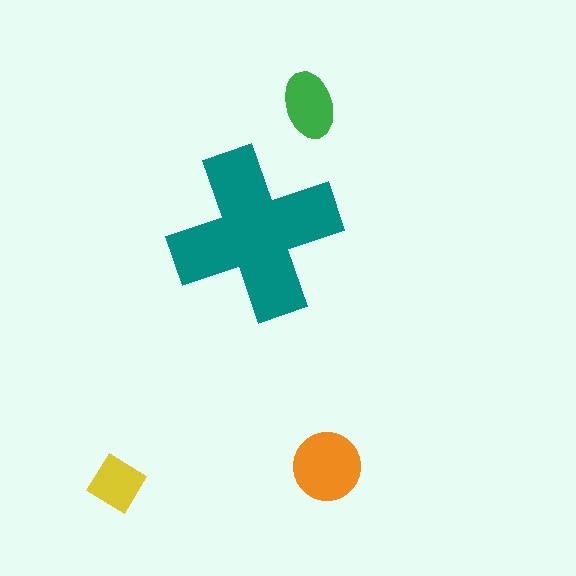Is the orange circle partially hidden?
No, the orange circle is fully visible.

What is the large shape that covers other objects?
A teal cross.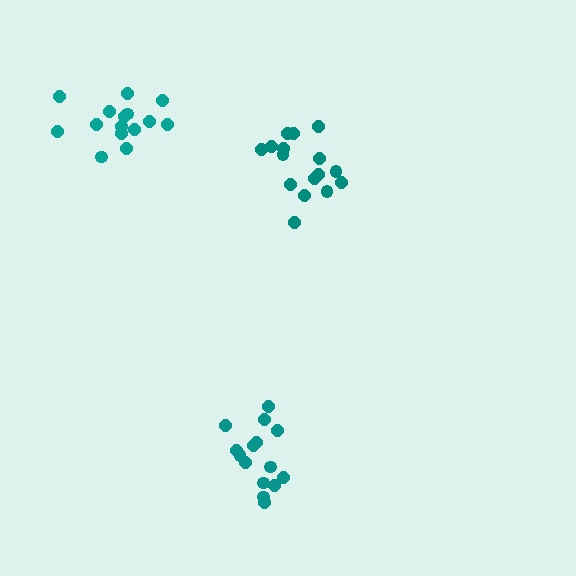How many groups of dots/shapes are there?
There are 3 groups.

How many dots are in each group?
Group 1: 15 dots, Group 2: 16 dots, Group 3: 15 dots (46 total).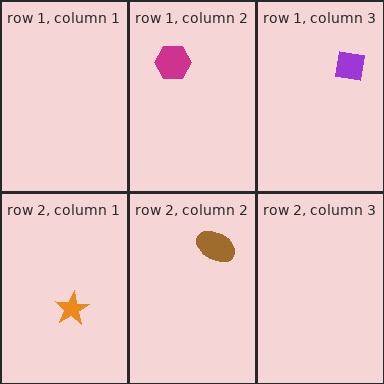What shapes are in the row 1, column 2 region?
The magenta hexagon.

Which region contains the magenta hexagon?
The row 1, column 2 region.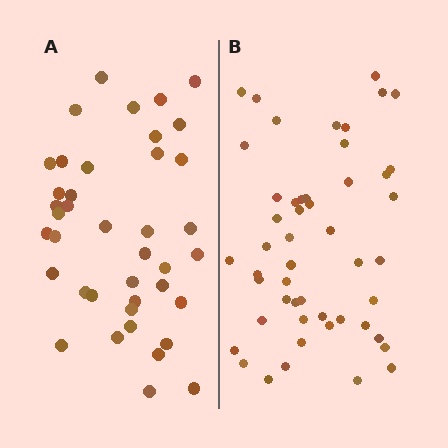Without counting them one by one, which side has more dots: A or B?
Region B (the right region) has more dots.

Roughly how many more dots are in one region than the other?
Region B has roughly 10 or so more dots than region A.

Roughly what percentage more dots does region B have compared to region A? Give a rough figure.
About 25% more.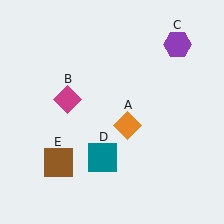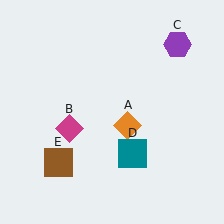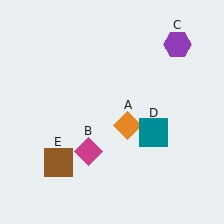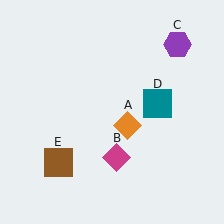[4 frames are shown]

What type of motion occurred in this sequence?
The magenta diamond (object B), teal square (object D) rotated counterclockwise around the center of the scene.